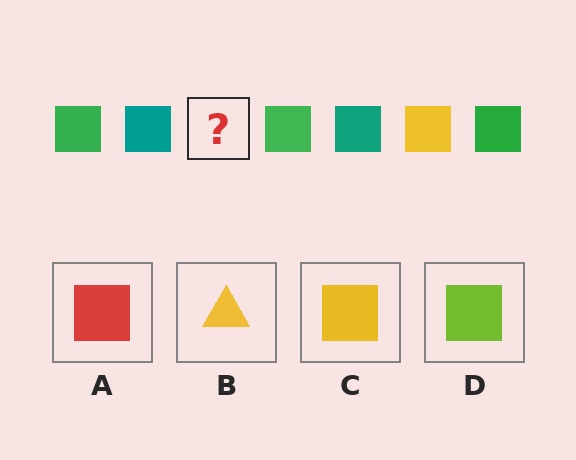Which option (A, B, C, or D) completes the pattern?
C.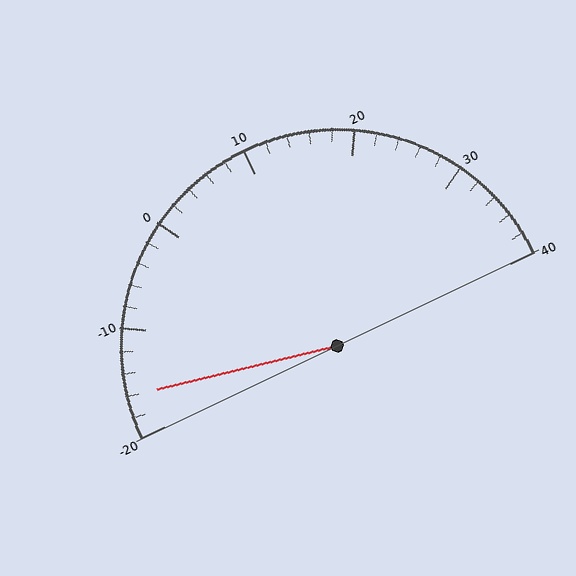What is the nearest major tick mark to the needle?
The nearest major tick mark is -20.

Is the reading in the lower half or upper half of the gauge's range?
The reading is in the lower half of the range (-20 to 40).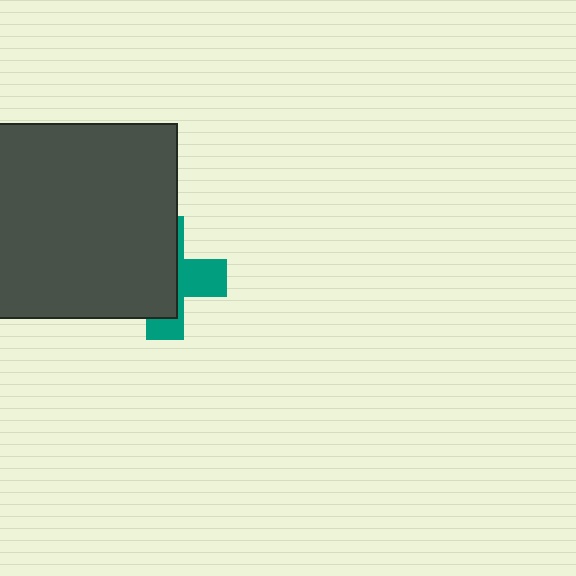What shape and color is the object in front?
The object in front is a dark gray rectangle.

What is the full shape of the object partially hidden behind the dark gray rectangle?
The partially hidden object is a teal cross.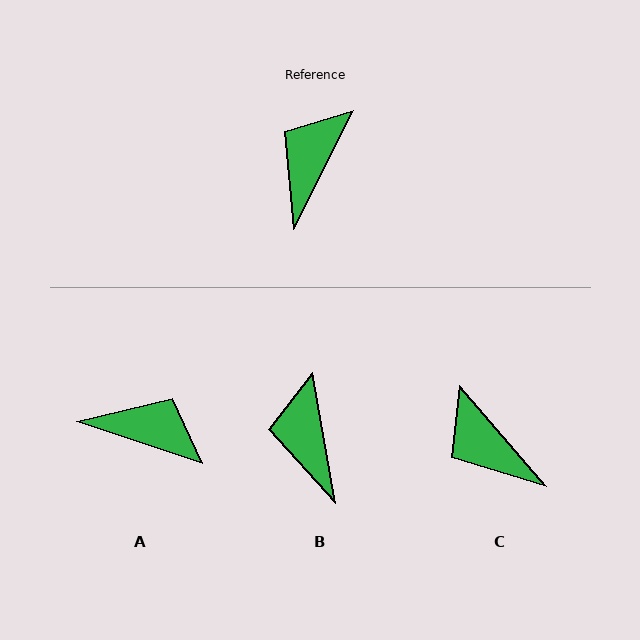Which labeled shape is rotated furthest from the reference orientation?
A, about 82 degrees away.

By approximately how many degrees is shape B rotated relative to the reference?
Approximately 37 degrees counter-clockwise.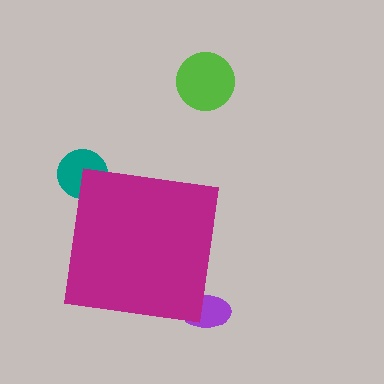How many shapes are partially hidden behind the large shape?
2 shapes are partially hidden.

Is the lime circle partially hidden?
No, the lime circle is fully visible.